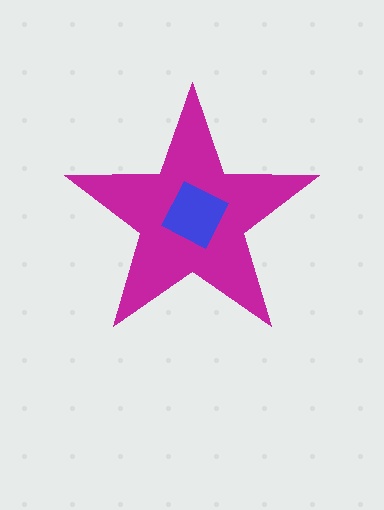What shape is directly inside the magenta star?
The blue square.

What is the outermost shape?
The magenta star.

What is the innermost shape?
The blue square.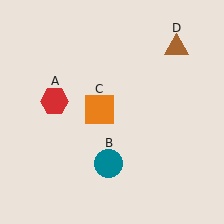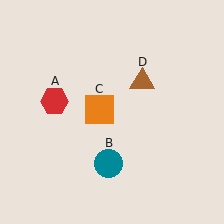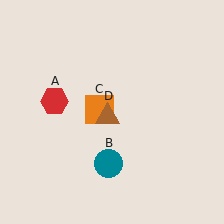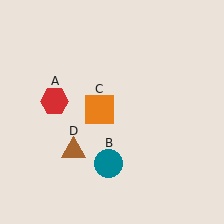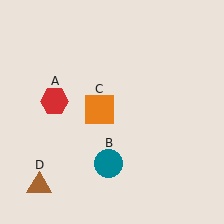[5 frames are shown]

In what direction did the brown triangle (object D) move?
The brown triangle (object D) moved down and to the left.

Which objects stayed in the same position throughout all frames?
Red hexagon (object A) and teal circle (object B) and orange square (object C) remained stationary.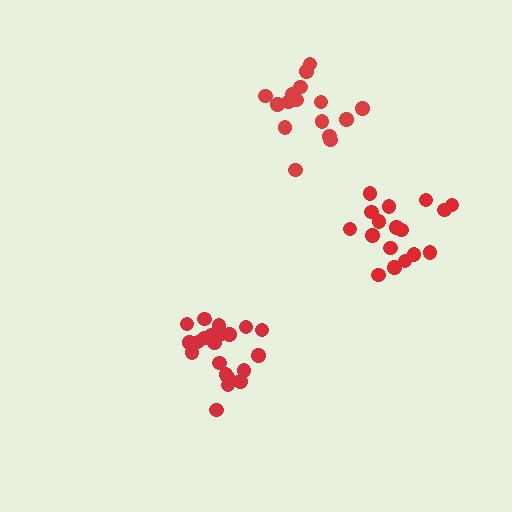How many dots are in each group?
Group 1: 21 dots, Group 2: 16 dots, Group 3: 17 dots (54 total).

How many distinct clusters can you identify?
There are 3 distinct clusters.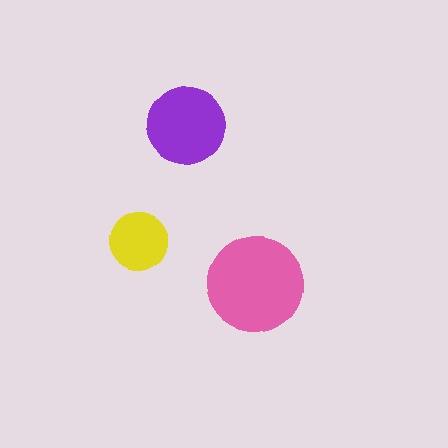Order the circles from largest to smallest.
the pink one, the purple one, the yellow one.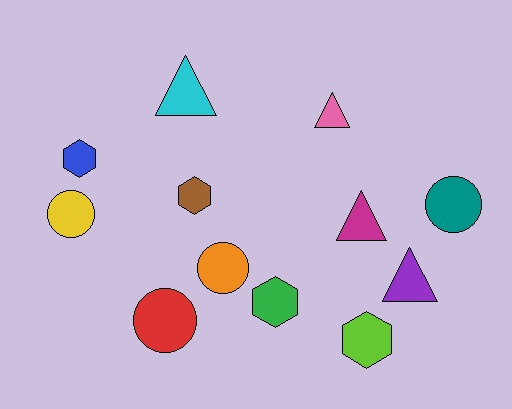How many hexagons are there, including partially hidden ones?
There are 4 hexagons.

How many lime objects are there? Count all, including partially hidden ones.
There is 1 lime object.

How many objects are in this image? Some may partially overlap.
There are 12 objects.